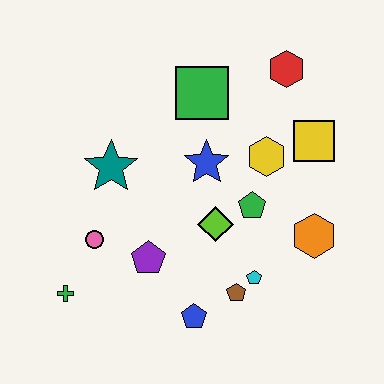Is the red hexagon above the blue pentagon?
Yes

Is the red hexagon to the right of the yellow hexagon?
Yes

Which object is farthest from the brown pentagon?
The red hexagon is farthest from the brown pentagon.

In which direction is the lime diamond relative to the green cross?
The lime diamond is to the right of the green cross.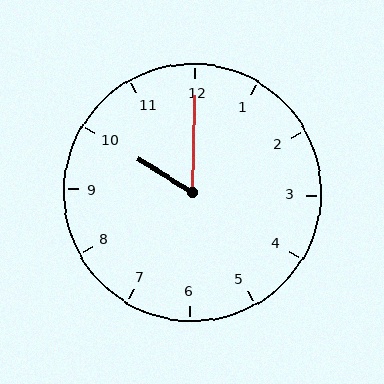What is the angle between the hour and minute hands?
Approximately 60 degrees.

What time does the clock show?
10:00.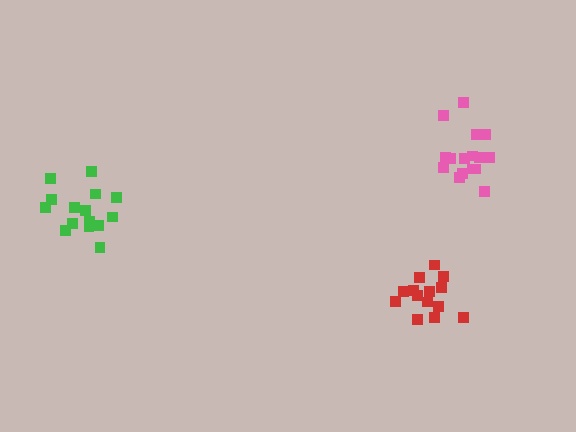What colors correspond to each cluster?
The clusters are colored: pink, red, green.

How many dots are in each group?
Group 1: 16 dots, Group 2: 14 dots, Group 3: 15 dots (45 total).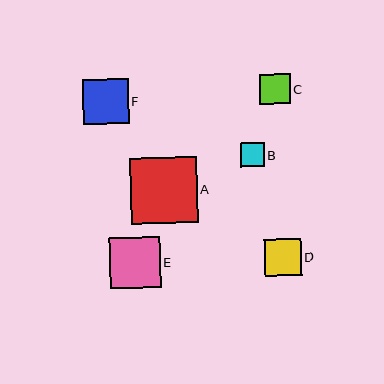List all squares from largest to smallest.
From largest to smallest: A, E, F, D, C, B.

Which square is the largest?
Square A is the largest with a size of approximately 67 pixels.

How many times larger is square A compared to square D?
Square A is approximately 1.8 times the size of square D.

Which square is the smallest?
Square B is the smallest with a size of approximately 24 pixels.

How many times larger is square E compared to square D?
Square E is approximately 1.4 times the size of square D.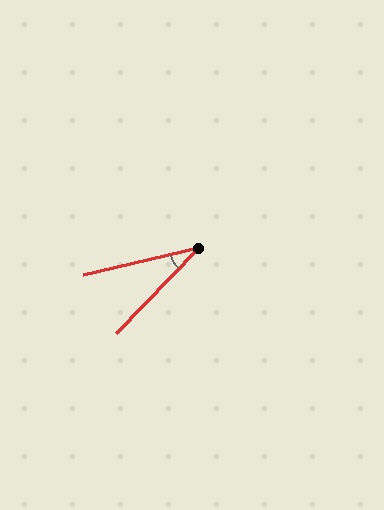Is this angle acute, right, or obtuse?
It is acute.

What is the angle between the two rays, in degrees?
Approximately 33 degrees.